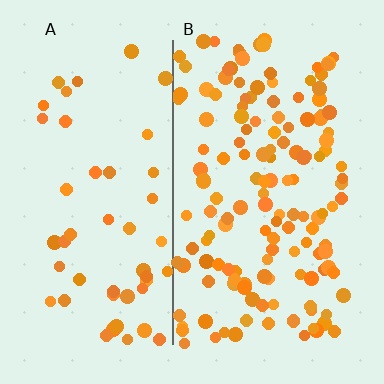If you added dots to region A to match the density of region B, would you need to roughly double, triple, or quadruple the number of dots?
Approximately triple.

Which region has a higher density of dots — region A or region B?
B (the right).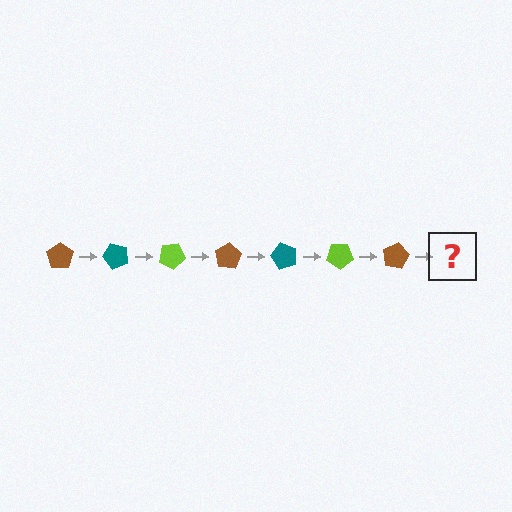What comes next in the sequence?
The next element should be a teal pentagon, rotated 350 degrees from the start.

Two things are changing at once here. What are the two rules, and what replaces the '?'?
The two rules are that it rotates 50 degrees each step and the color cycles through brown, teal, and lime. The '?' should be a teal pentagon, rotated 350 degrees from the start.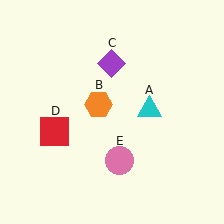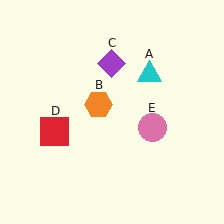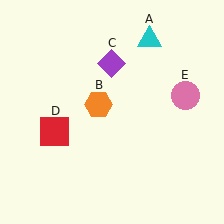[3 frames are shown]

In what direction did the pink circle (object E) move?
The pink circle (object E) moved up and to the right.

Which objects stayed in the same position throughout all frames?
Orange hexagon (object B) and purple diamond (object C) and red square (object D) remained stationary.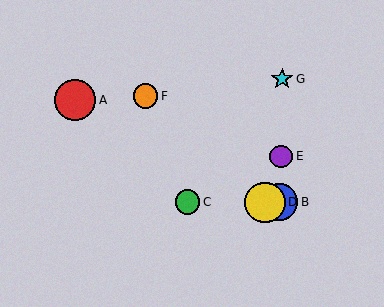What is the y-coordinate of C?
Object C is at y≈202.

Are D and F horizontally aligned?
No, D is at y≈202 and F is at y≈96.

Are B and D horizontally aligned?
Yes, both are at y≈202.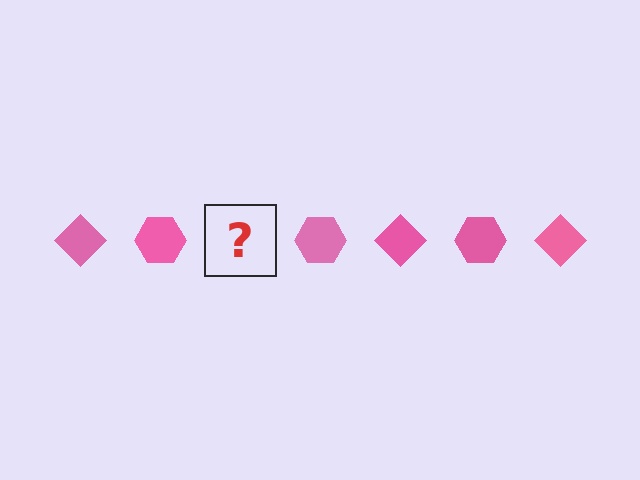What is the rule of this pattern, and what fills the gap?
The rule is that the pattern cycles through diamond, hexagon shapes in pink. The gap should be filled with a pink diamond.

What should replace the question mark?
The question mark should be replaced with a pink diamond.